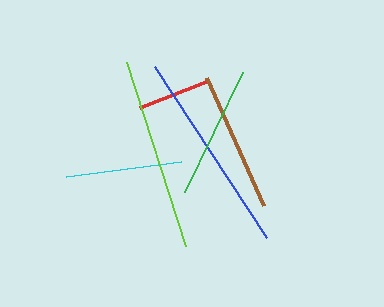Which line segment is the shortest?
The red line is the shortest at approximately 74 pixels.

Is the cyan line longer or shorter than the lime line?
The lime line is longer than the cyan line.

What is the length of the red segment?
The red segment is approximately 74 pixels long.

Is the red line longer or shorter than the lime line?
The lime line is longer than the red line.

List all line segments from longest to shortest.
From longest to shortest: blue, lime, brown, green, cyan, red.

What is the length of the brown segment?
The brown segment is approximately 140 pixels long.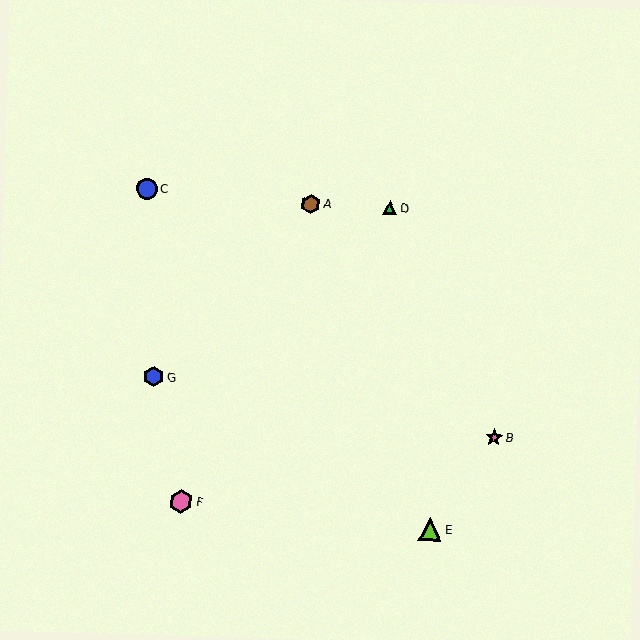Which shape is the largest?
The pink hexagon (labeled F) is the largest.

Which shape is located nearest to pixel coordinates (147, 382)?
The blue hexagon (labeled G) at (154, 377) is nearest to that location.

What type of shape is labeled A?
Shape A is a brown hexagon.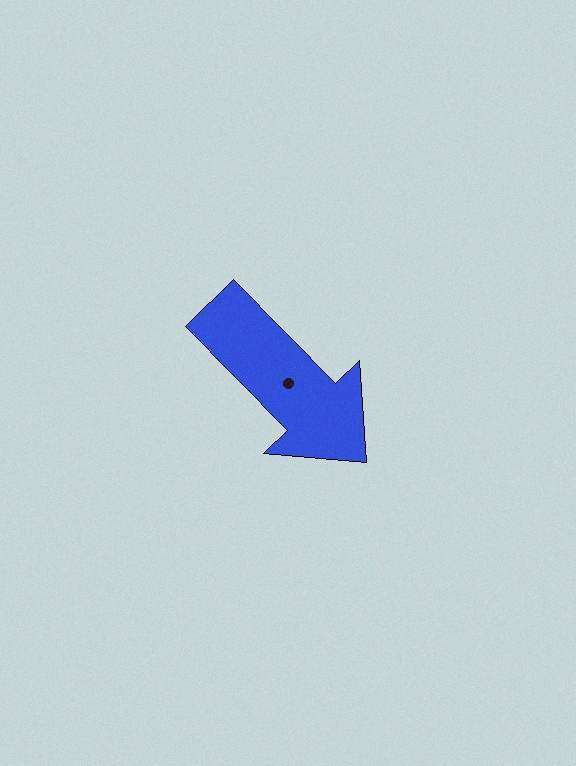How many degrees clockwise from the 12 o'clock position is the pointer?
Approximately 136 degrees.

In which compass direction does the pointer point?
Southeast.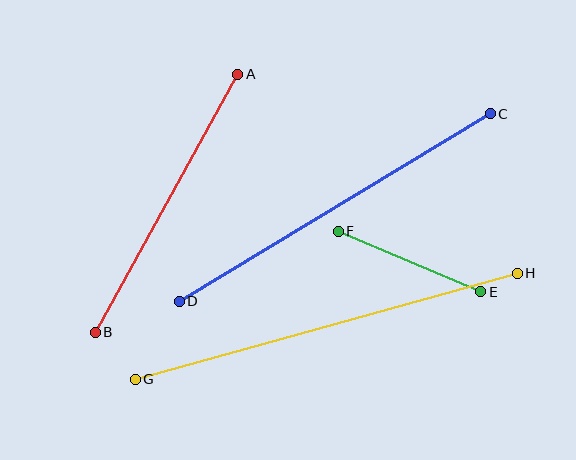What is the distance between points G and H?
The distance is approximately 396 pixels.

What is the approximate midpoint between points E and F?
The midpoint is at approximately (410, 262) pixels.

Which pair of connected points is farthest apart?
Points G and H are farthest apart.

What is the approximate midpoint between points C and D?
The midpoint is at approximately (335, 207) pixels.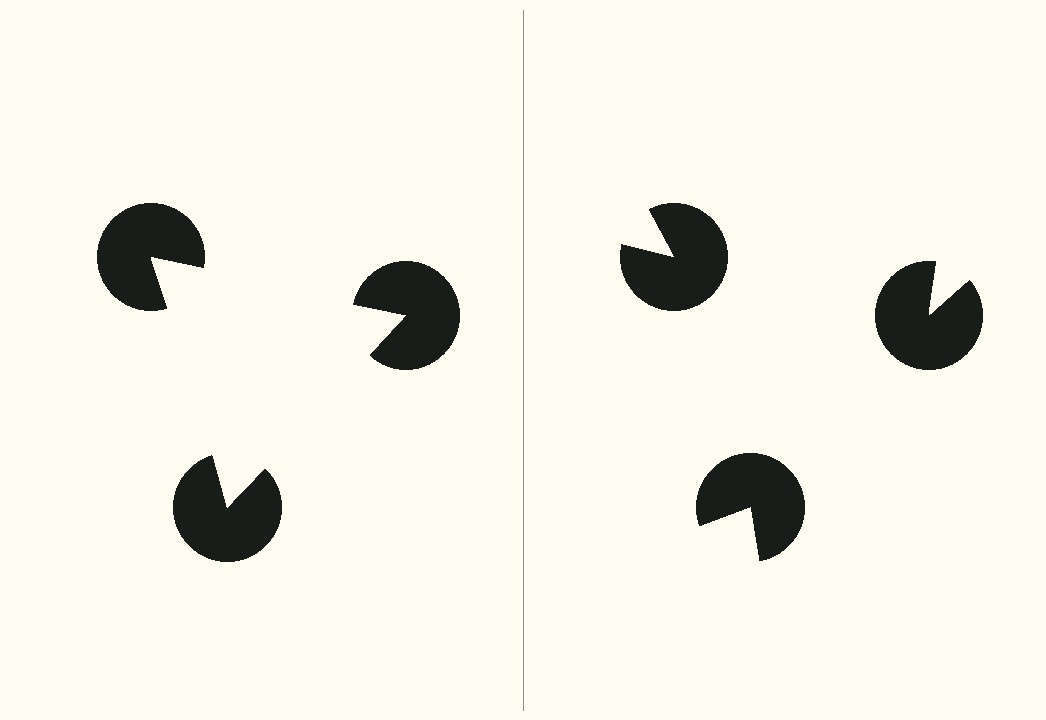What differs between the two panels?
The pac-man discs are positioned identically on both sides; only the wedge orientations differ. On the left they align to a triangle; on the right they are misaligned.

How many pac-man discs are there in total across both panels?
6 — 3 on each side.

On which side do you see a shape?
An illusory triangle appears on the left side. On the right side the wedge cuts are rotated, so no coherent shape forms.